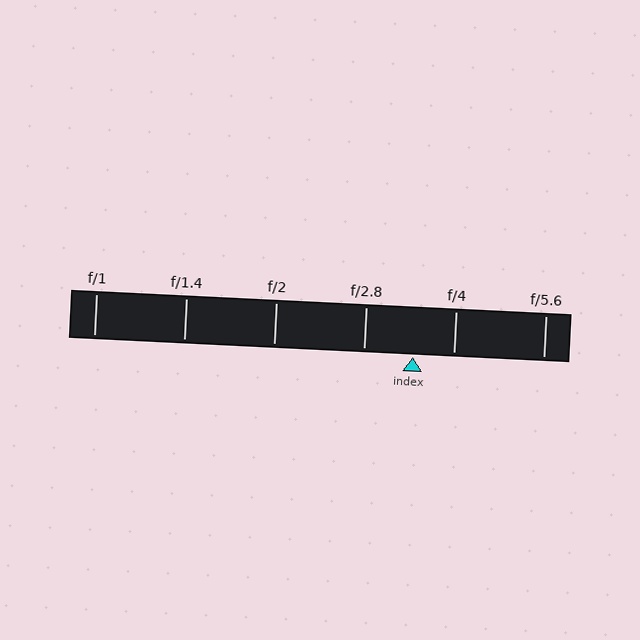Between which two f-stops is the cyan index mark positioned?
The index mark is between f/2.8 and f/4.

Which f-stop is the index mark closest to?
The index mark is closest to f/4.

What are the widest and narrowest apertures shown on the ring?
The widest aperture shown is f/1 and the narrowest is f/5.6.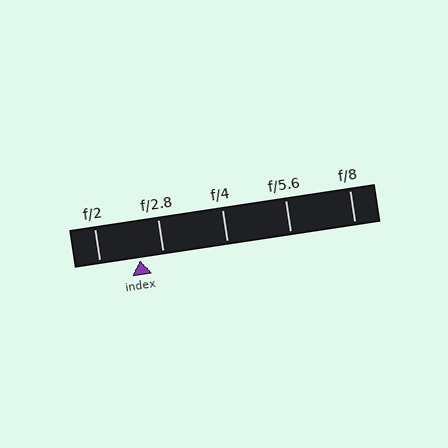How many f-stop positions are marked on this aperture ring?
There are 5 f-stop positions marked.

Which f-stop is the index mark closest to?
The index mark is closest to f/2.8.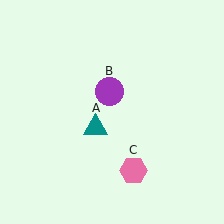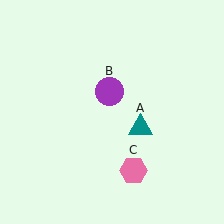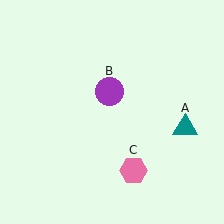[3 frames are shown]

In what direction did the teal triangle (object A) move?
The teal triangle (object A) moved right.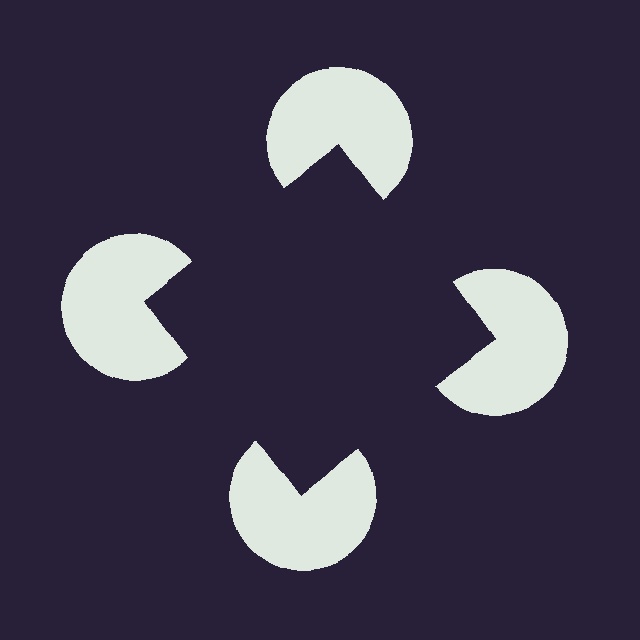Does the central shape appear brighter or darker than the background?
It typically appears slightly darker than the background, even though no actual brightness change is drawn.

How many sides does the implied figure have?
4 sides.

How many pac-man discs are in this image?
There are 4 — one at each vertex of the illusory square.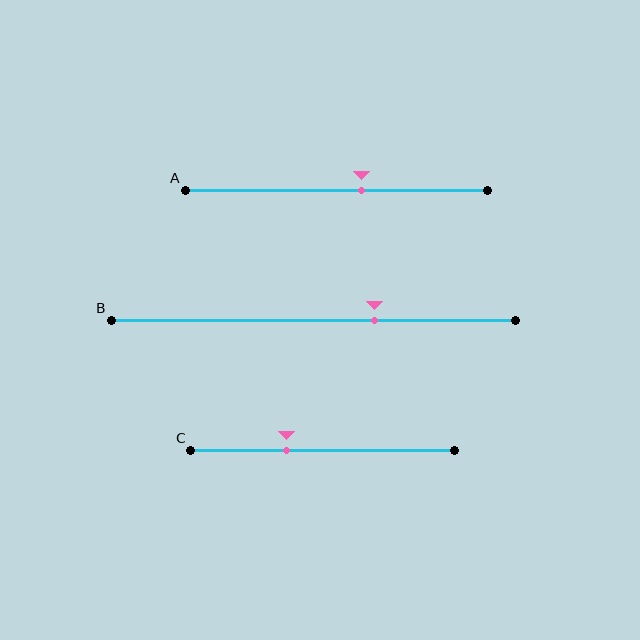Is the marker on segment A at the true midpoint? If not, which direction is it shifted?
No, the marker on segment A is shifted to the right by about 8% of the segment length.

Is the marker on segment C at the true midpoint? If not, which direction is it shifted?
No, the marker on segment C is shifted to the left by about 14% of the segment length.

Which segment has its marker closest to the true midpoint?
Segment A has its marker closest to the true midpoint.